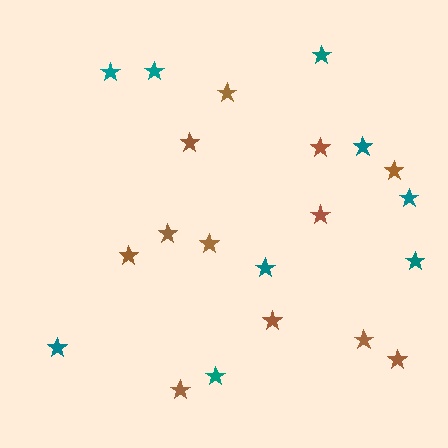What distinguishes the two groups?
There are 2 groups: one group of brown stars (12) and one group of teal stars (9).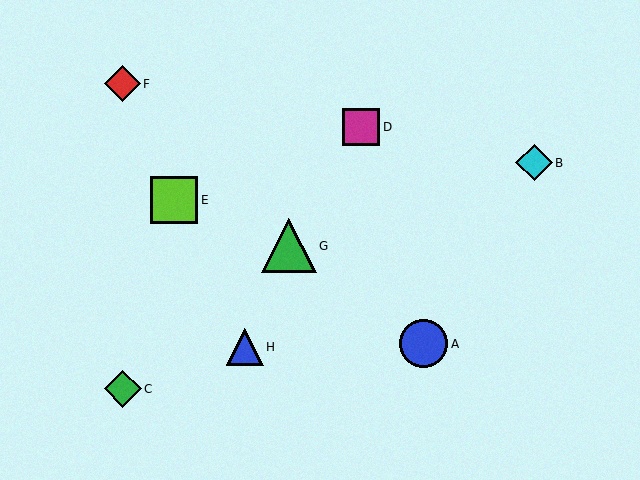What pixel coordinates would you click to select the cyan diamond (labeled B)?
Click at (534, 163) to select the cyan diamond B.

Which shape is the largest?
The green triangle (labeled G) is the largest.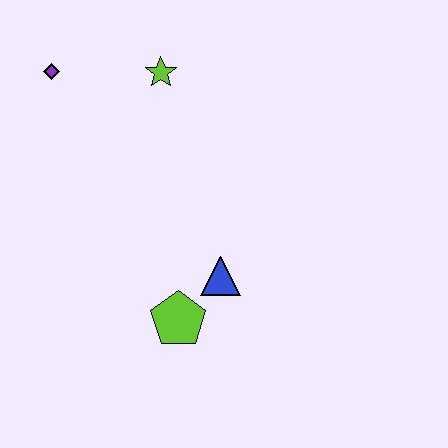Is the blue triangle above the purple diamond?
No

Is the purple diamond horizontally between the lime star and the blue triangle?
No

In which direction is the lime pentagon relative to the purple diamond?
The lime pentagon is below the purple diamond.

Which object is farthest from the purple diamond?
The lime pentagon is farthest from the purple diamond.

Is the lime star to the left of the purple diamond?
No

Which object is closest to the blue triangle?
The lime pentagon is closest to the blue triangle.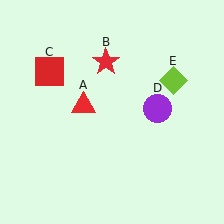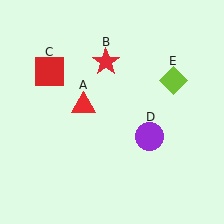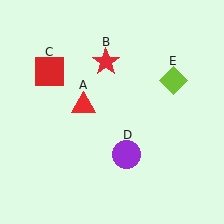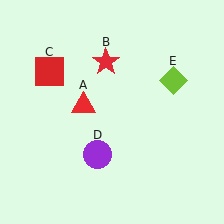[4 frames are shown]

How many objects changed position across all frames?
1 object changed position: purple circle (object D).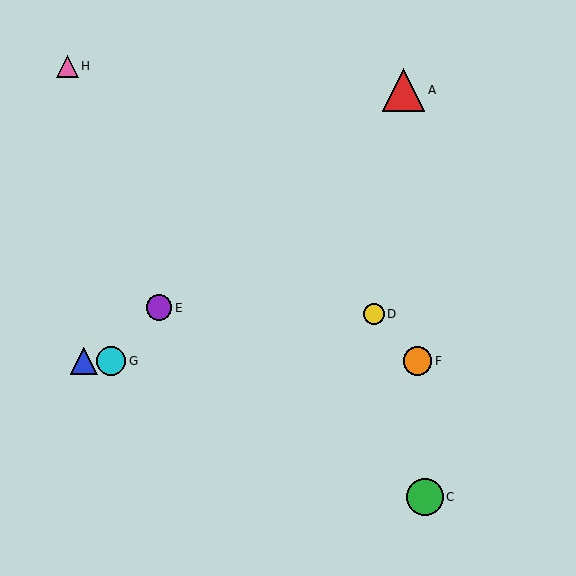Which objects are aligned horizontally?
Objects B, F, G are aligned horizontally.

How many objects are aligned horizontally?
3 objects (B, F, G) are aligned horizontally.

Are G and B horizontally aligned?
Yes, both are at y≈361.